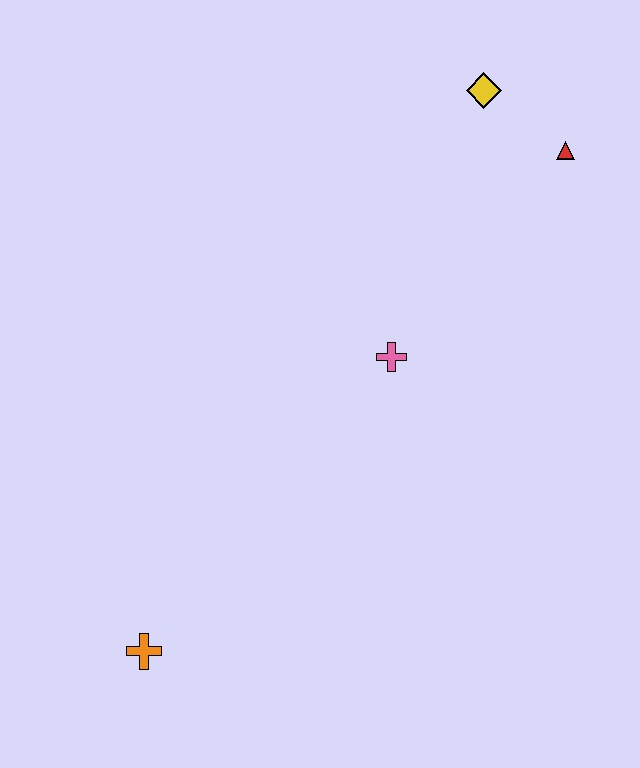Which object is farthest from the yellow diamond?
The orange cross is farthest from the yellow diamond.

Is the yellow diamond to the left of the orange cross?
No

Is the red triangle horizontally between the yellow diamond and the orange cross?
No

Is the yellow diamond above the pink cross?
Yes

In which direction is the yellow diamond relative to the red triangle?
The yellow diamond is to the left of the red triangle.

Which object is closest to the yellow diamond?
The red triangle is closest to the yellow diamond.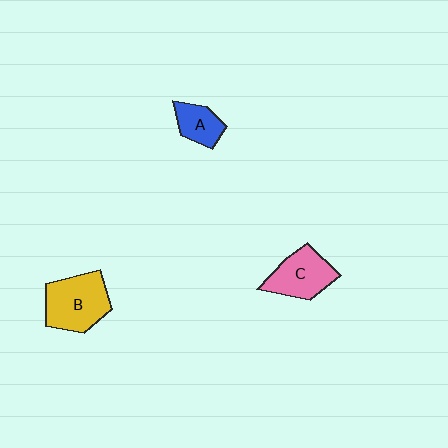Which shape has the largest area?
Shape B (yellow).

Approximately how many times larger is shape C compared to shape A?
Approximately 1.6 times.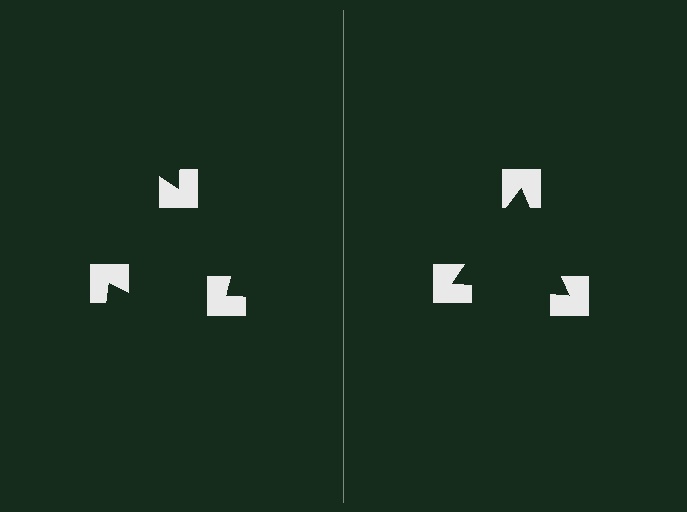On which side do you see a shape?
An illusory triangle appears on the right side. On the left side the wedge cuts are rotated, so no coherent shape forms.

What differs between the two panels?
The notched squares are positioned identically on both sides; only the wedge orientations differ. On the right they align to a triangle; on the left they are misaligned.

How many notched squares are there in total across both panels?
6 — 3 on each side.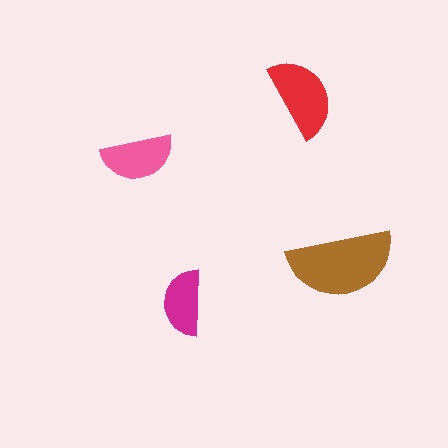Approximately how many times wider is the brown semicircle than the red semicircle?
About 1.5 times wider.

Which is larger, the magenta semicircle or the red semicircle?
The red one.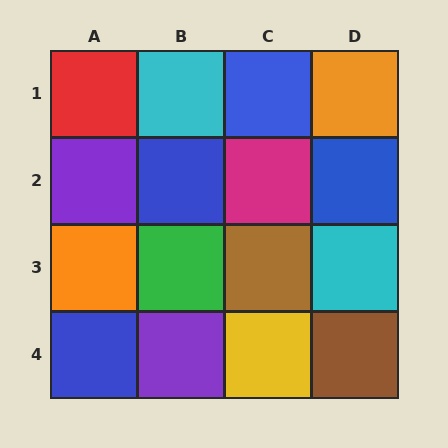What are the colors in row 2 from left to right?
Purple, blue, magenta, blue.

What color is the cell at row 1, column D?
Orange.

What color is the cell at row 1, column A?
Red.